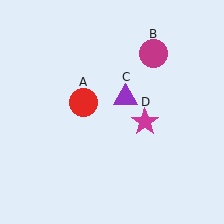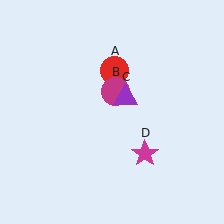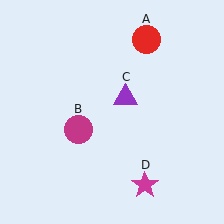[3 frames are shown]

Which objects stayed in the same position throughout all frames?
Purple triangle (object C) remained stationary.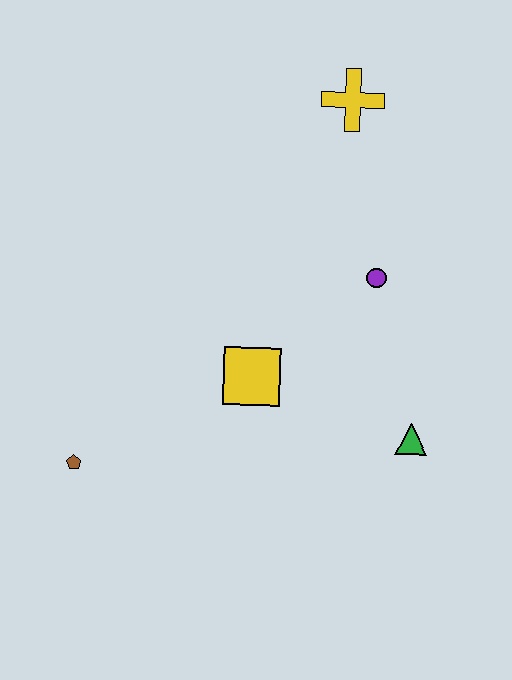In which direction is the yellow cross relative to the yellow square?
The yellow cross is above the yellow square.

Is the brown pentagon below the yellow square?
Yes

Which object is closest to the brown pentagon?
The yellow square is closest to the brown pentagon.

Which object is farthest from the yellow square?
The yellow cross is farthest from the yellow square.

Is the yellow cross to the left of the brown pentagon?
No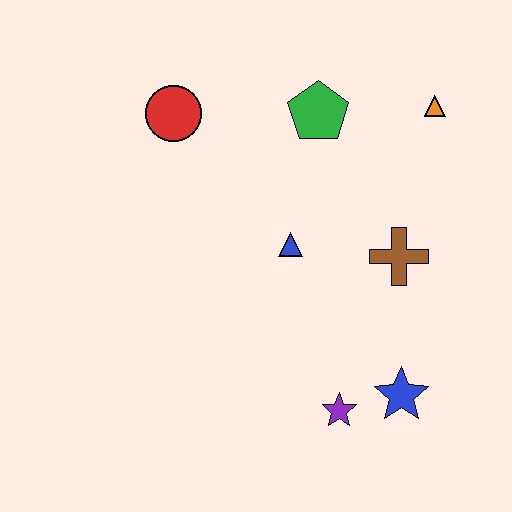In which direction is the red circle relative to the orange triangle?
The red circle is to the left of the orange triangle.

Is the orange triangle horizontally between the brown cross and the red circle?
No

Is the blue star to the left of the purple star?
No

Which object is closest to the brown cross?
The blue triangle is closest to the brown cross.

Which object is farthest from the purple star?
The red circle is farthest from the purple star.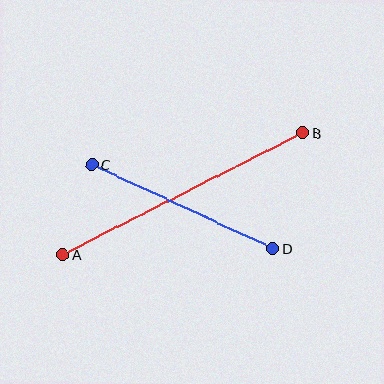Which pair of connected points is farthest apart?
Points A and B are farthest apart.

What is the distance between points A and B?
The distance is approximately 270 pixels.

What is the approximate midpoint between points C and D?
The midpoint is at approximately (182, 206) pixels.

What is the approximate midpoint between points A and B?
The midpoint is at approximately (183, 194) pixels.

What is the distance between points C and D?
The distance is approximately 199 pixels.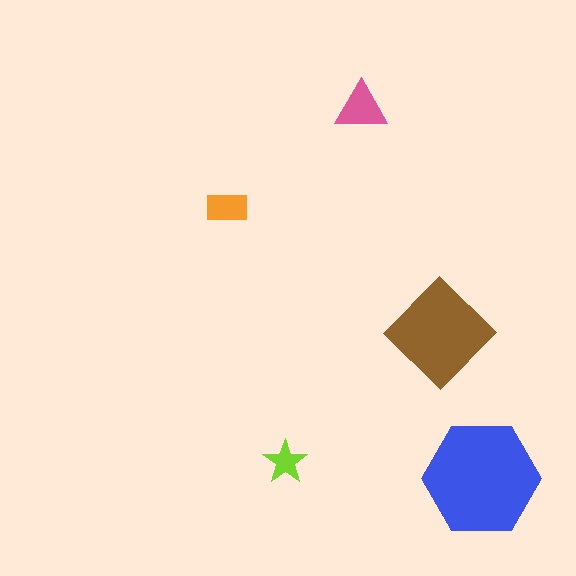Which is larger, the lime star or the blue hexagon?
The blue hexagon.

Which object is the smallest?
The lime star.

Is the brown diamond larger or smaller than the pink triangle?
Larger.